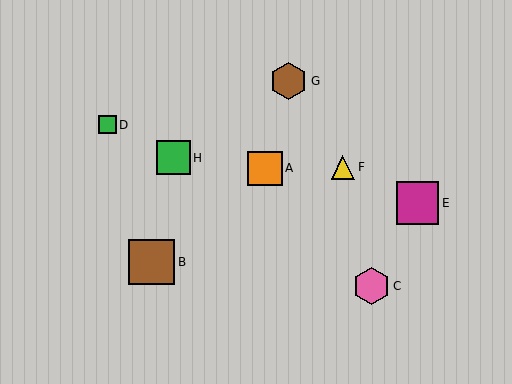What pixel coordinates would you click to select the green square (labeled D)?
Click at (107, 125) to select the green square D.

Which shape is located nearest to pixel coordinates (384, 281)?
The pink hexagon (labeled C) at (371, 286) is nearest to that location.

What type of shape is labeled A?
Shape A is an orange square.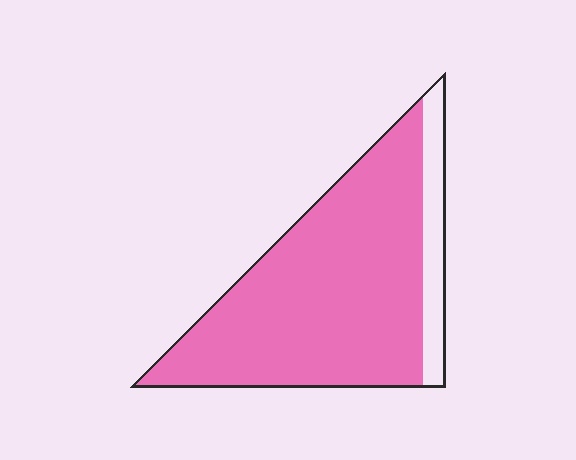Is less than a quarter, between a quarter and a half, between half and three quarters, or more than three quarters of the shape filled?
More than three quarters.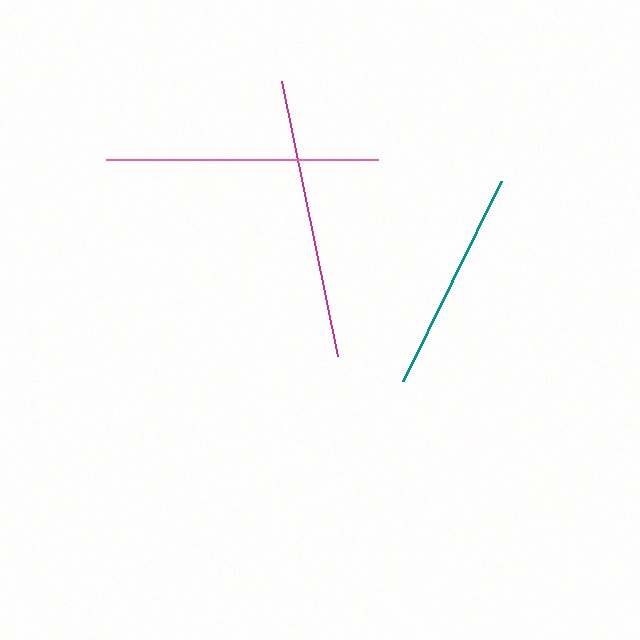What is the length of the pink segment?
The pink segment is approximately 272 pixels long.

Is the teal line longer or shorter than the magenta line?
The magenta line is longer than the teal line.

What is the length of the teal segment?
The teal segment is approximately 223 pixels long.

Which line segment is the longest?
The magenta line is the longest at approximately 280 pixels.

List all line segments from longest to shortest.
From longest to shortest: magenta, pink, teal.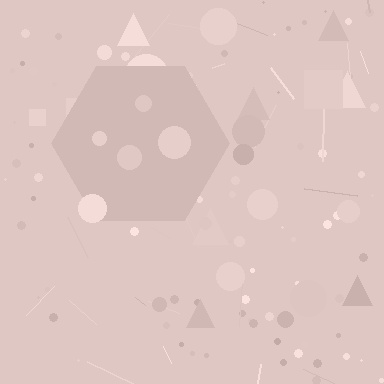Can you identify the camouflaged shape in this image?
The camouflaged shape is a hexagon.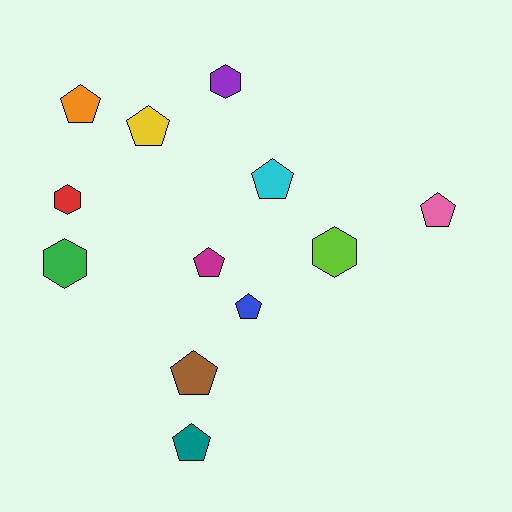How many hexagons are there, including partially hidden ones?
There are 4 hexagons.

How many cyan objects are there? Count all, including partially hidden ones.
There is 1 cyan object.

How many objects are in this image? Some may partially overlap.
There are 12 objects.